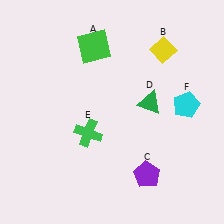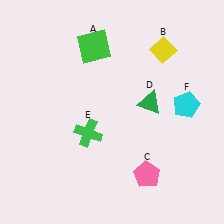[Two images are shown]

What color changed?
The pentagon (C) changed from purple in Image 1 to pink in Image 2.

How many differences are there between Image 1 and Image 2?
There is 1 difference between the two images.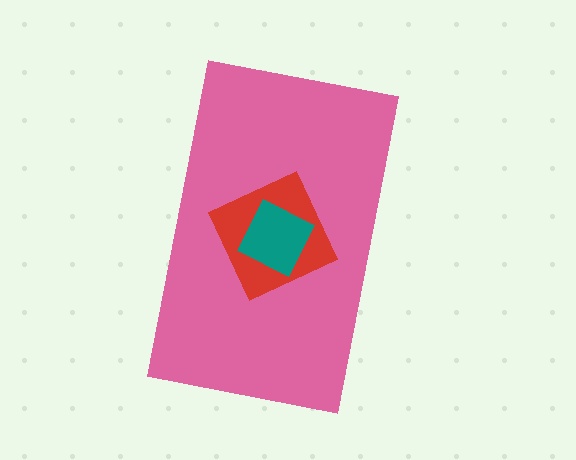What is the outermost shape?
The pink rectangle.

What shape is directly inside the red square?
The teal diamond.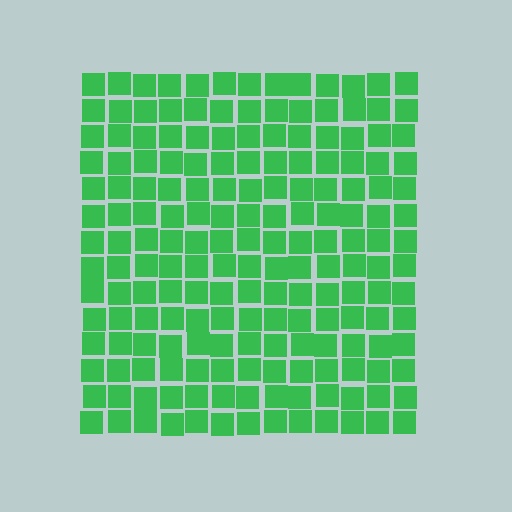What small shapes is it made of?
It is made of small squares.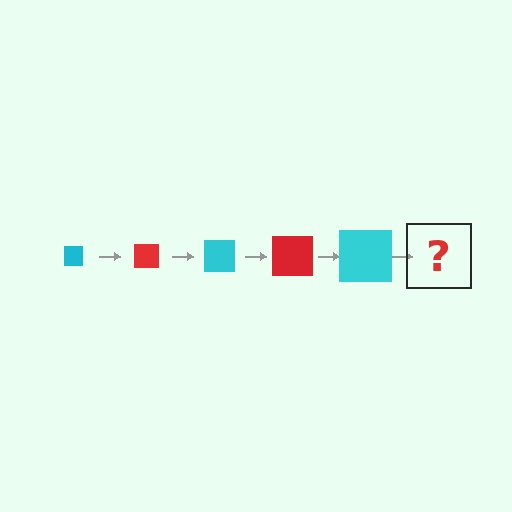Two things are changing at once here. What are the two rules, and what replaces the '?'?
The two rules are that the square grows larger each step and the color cycles through cyan and red. The '?' should be a red square, larger than the previous one.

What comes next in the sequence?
The next element should be a red square, larger than the previous one.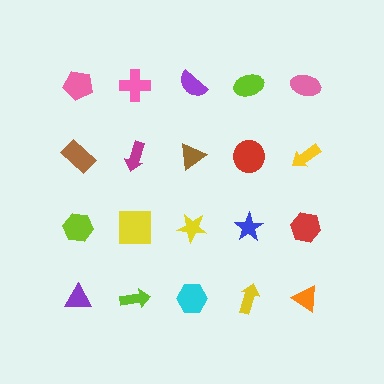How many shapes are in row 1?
5 shapes.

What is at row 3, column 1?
A lime hexagon.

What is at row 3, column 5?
A red hexagon.